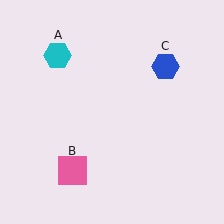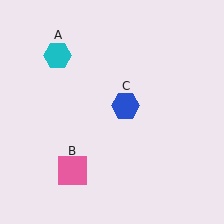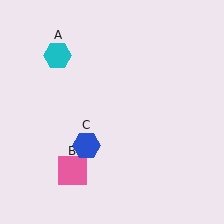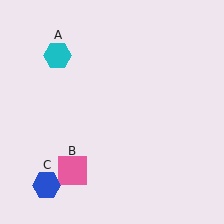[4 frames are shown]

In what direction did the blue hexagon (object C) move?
The blue hexagon (object C) moved down and to the left.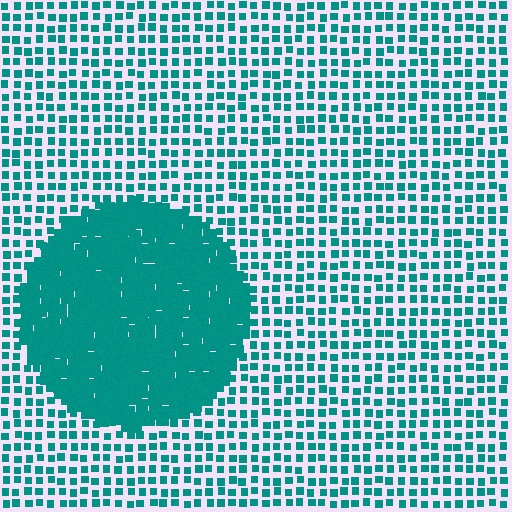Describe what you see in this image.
The image contains small teal elements arranged at two different densities. A circle-shaped region is visible where the elements are more densely packed than the surrounding area.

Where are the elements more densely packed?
The elements are more densely packed inside the circle boundary.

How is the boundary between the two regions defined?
The boundary is defined by a change in element density (approximately 2.8x ratio). All elements are the same color, size, and shape.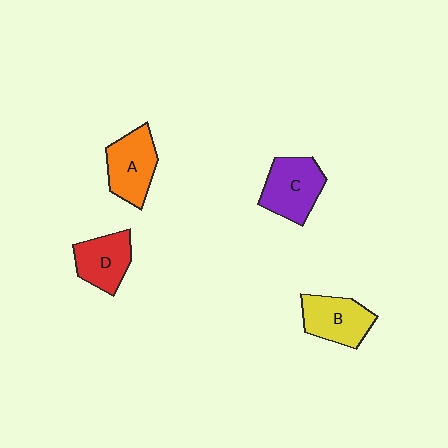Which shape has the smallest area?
Shape D (red).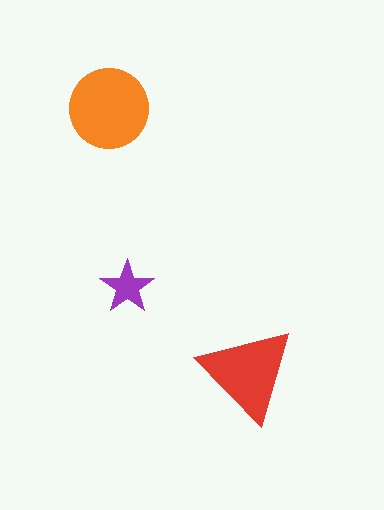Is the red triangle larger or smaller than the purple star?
Larger.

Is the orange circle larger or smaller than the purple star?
Larger.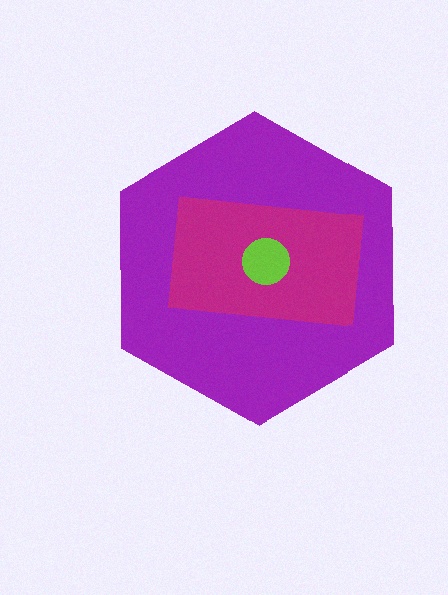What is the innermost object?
The lime circle.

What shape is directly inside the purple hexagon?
The magenta rectangle.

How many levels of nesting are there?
3.